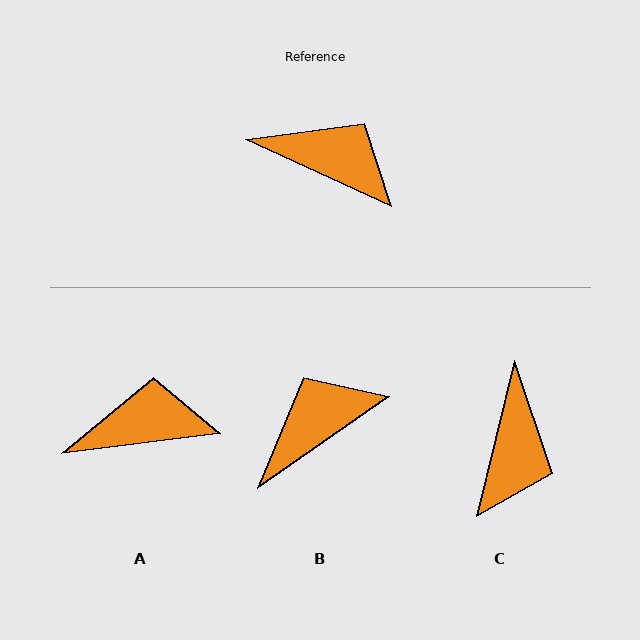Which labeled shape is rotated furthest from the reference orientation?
C, about 79 degrees away.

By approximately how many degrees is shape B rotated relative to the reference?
Approximately 59 degrees counter-clockwise.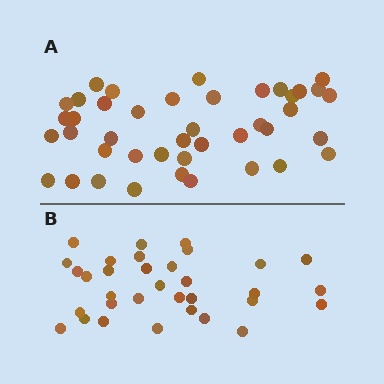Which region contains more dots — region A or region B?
Region A (the top region) has more dots.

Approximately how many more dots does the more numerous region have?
Region A has roughly 8 or so more dots than region B.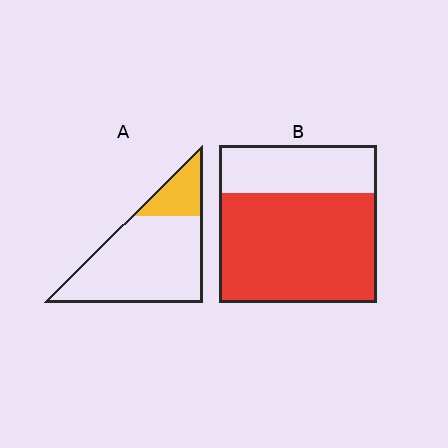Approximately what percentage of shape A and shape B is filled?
A is approximately 20% and B is approximately 70%.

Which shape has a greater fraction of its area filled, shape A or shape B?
Shape B.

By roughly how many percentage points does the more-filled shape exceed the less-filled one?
By roughly 50 percentage points (B over A).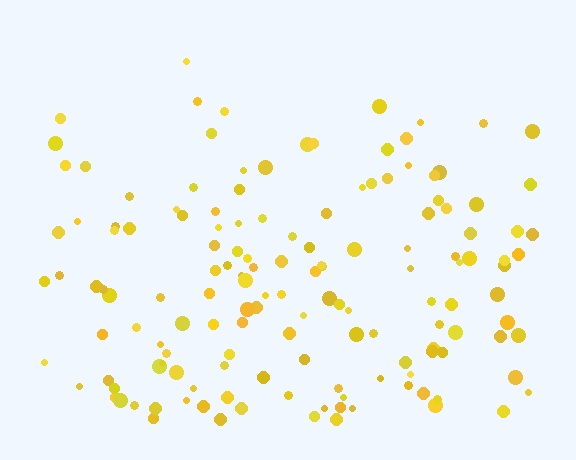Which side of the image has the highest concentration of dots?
The bottom.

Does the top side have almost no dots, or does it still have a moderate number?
Still a moderate number, just noticeably fewer than the bottom.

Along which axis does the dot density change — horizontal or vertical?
Vertical.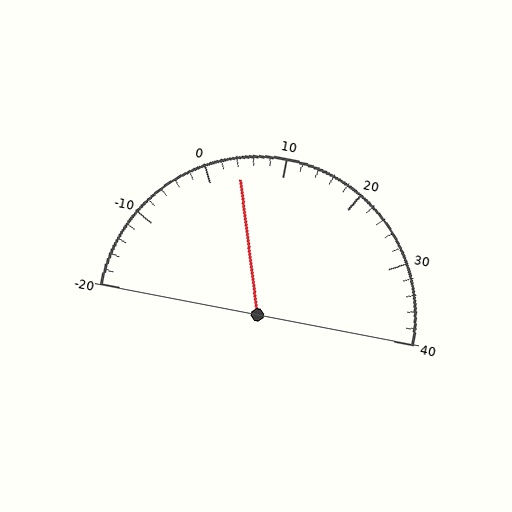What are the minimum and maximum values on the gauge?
The gauge ranges from -20 to 40.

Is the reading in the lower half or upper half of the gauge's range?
The reading is in the lower half of the range (-20 to 40).